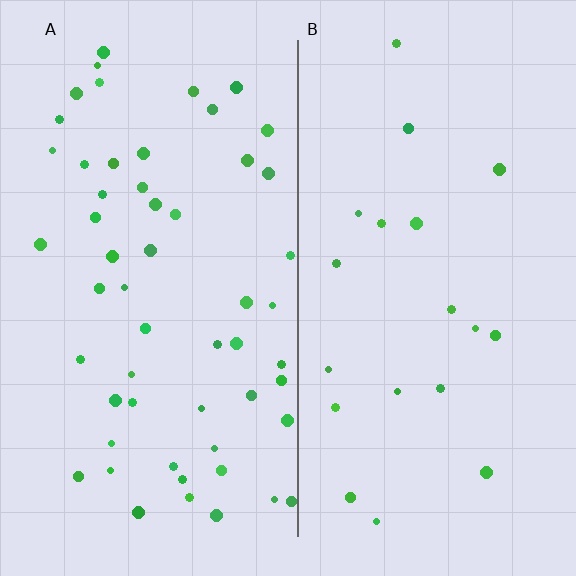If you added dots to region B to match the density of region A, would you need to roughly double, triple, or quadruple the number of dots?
Approximately triple.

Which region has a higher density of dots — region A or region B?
A (the left).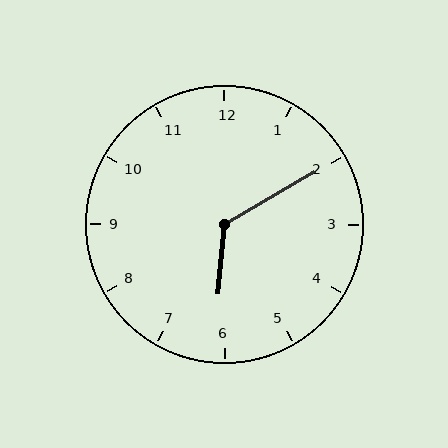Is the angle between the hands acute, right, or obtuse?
It is obtuse.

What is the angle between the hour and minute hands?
Approximately 125 degrees.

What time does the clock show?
6:10.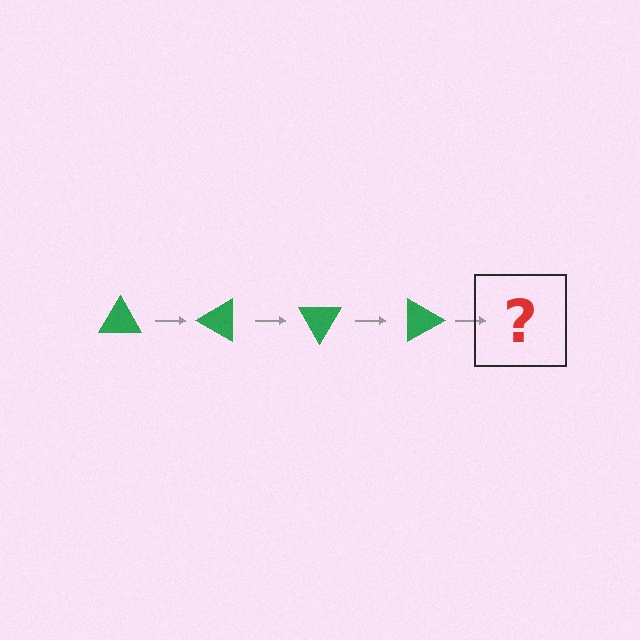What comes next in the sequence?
The next element should be a green triangle rotated 120 degrees.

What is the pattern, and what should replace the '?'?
The pattern is that the triangle rotates 30 degrees each step. The '?' should be a green triangle rotated 120 degrees.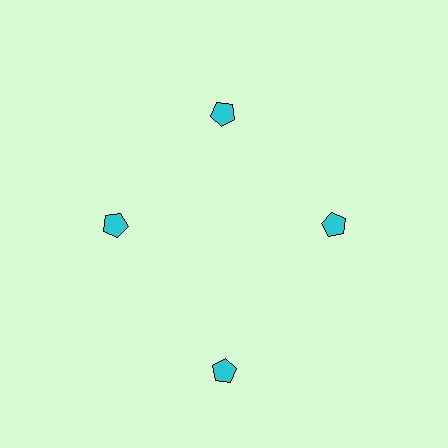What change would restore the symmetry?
The symmetry would be restored by moving it inward, back onto the ring so that all 4 pentagons sit at equal angles and equal distance from the center.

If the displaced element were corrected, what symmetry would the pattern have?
It would have 4-fold rotational symmetry — the pattern would map onto itself every 90 degrees.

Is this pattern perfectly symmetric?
No. The 4 cyan pentagons are arranged in a ring, but one element near the 6 o'clock position is pushed outward from the center, breaking the 4-fold rotational symmetry.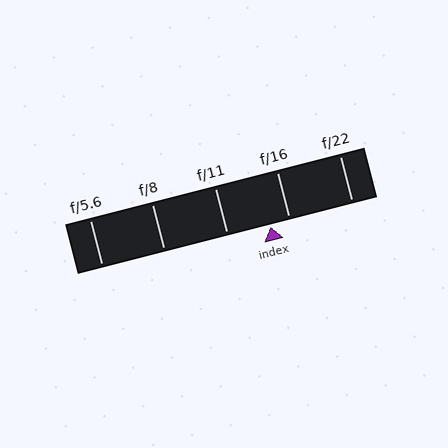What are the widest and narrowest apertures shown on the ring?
The widest aperture shown is f/5.6 and the narrowest is f/22.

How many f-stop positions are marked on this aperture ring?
There are 5 f-stop positions marked.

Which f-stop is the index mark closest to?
The index mark is closest to f/16.